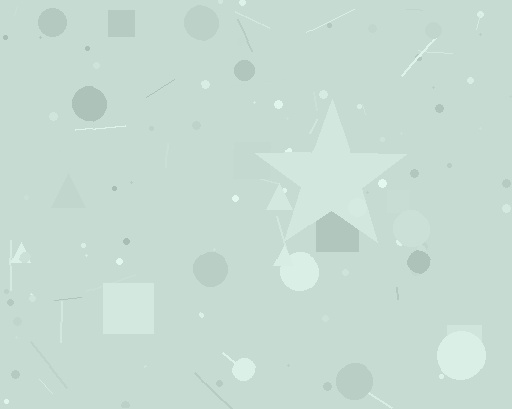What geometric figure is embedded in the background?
A star is embedded in the background.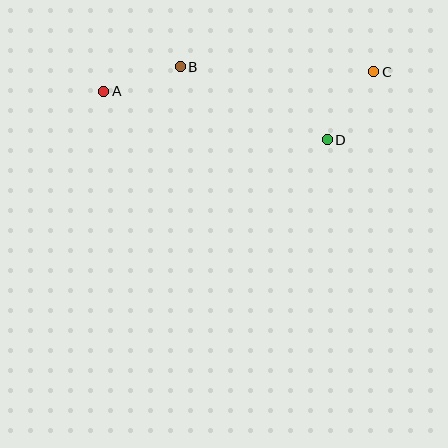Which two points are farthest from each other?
Points A and C are farthest from each other.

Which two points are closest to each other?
Points A and B are closest to each other.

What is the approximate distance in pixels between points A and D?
The distance between A and D is approximately 229 pixels.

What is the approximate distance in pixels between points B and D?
The distance between B and D is approximately 164 pixels.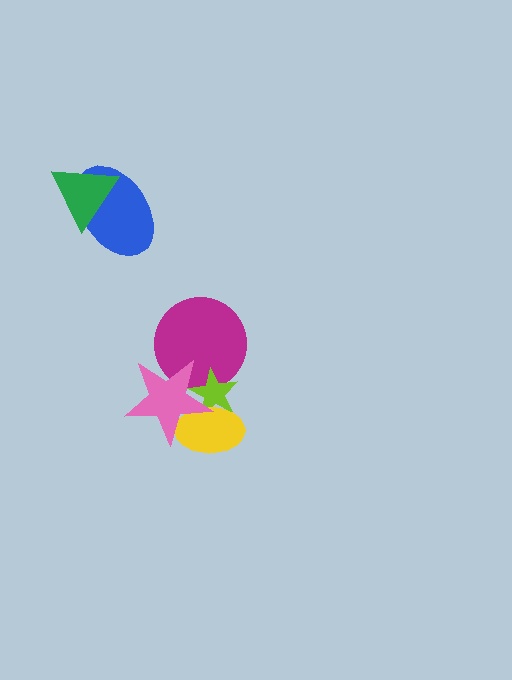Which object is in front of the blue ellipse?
The green triangle is in front of the blue ellipse.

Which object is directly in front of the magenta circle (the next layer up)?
The lime star is directly in front of the magenta circle.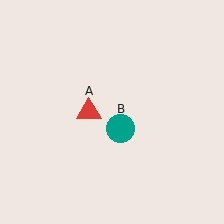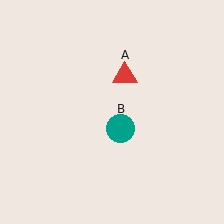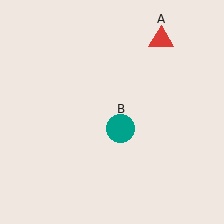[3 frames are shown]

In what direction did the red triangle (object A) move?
The red triangle (object A) moved up and to the right.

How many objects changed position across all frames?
1 object changed position: red triangle (object A).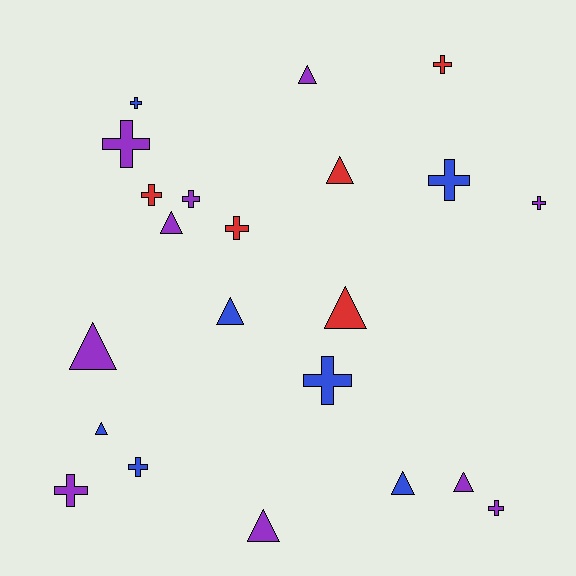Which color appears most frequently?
Purple, with 10 objects.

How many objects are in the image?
There are 22 objects.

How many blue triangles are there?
There are 3 blue triangles.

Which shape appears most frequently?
Cross, with 12 objects.